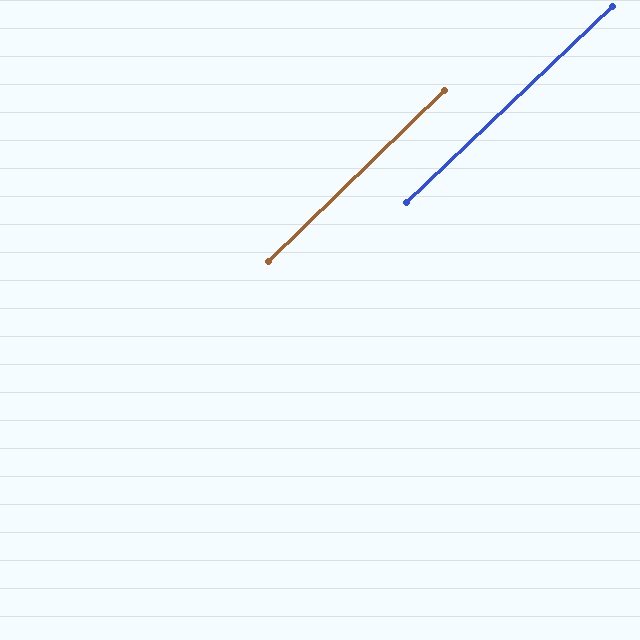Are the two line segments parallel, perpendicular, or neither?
Parallel — their directions differ by only 0.6°.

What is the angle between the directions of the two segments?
Approximately 1 degree.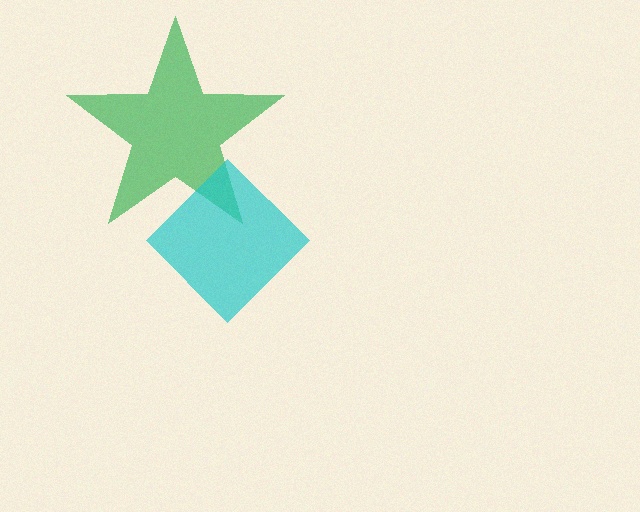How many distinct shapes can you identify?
There are 2 distinct shapes: a green star, a cyan diamond.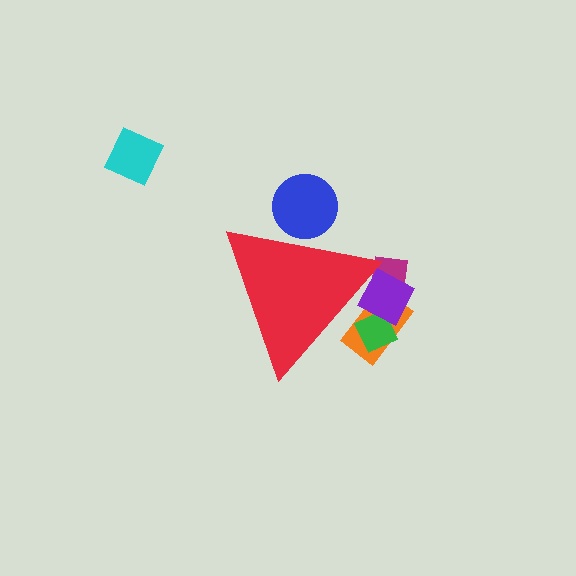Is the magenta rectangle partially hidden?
Yes, the magenta rectangle is partially hidden behind the red triangle.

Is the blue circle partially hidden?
Yes, the blue circle is partially hidden behind the red triangle.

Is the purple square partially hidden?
Yes, the purple square is partially hidden behind the red triangle.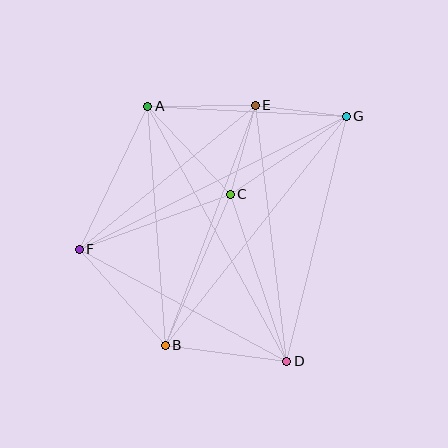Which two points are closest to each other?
Points E and G are closest to each other.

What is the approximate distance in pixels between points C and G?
The distance between C and G is approximately 140 pixels.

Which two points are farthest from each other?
Points F and G are farthest from each other.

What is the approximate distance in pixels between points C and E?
The distance between C and E is approximately 92 pixels.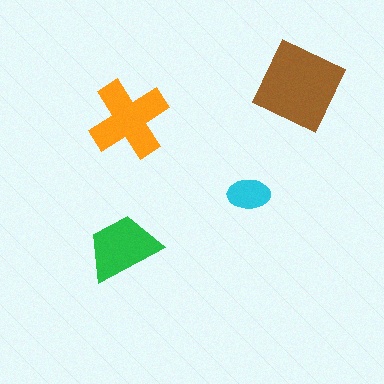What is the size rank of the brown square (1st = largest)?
1st.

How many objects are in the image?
There are 4 objects in the image.